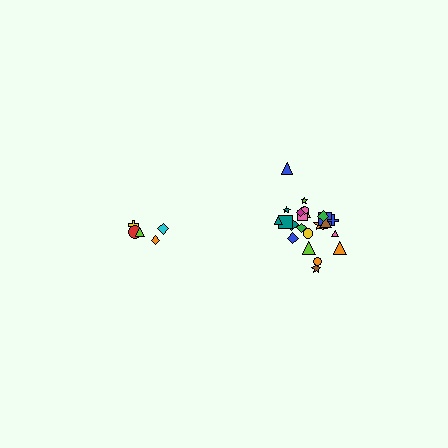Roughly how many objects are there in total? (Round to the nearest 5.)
Roughly 30 objects in total.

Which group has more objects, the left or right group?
The right group.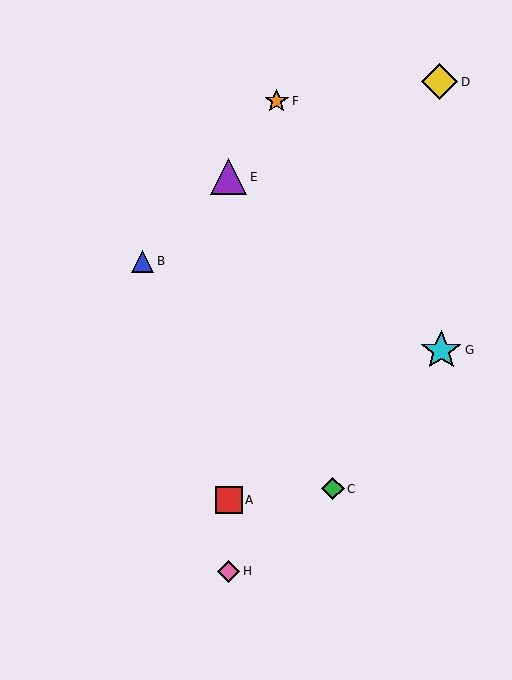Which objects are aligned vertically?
Objects A, E, H are aligned vertically.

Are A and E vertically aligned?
Yes, both are at x≈229.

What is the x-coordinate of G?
Object G is at x≈441.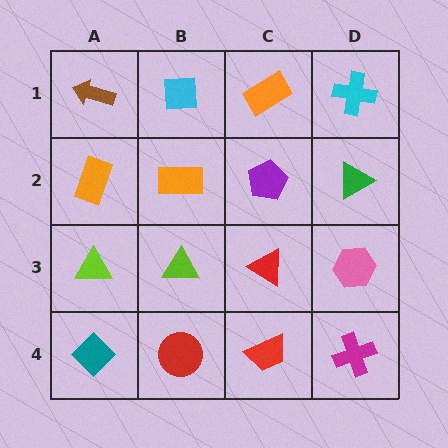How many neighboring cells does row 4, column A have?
2.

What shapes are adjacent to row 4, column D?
A pink hexagon (row 3, column D), a red trapezoid (row 4, column C).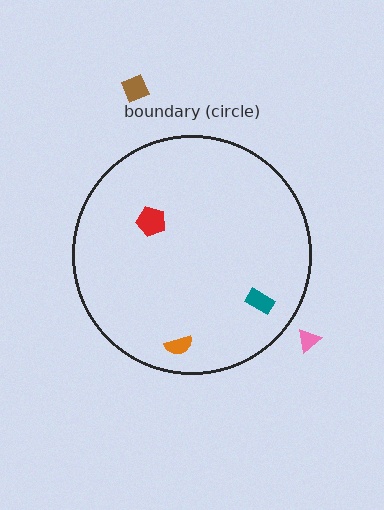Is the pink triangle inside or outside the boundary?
Outside.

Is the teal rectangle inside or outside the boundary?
Inside.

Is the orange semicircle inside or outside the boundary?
Inside.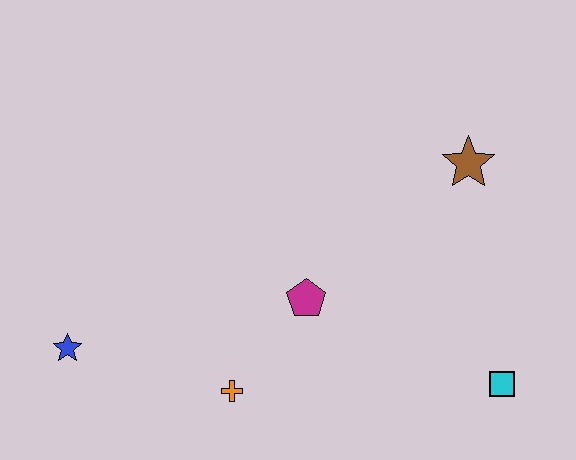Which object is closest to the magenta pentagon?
The orange cross is closest to the magenta pentagon.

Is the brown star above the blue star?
Yes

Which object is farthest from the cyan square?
The blue star is farthest from the cyan square.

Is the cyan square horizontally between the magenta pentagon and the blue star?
No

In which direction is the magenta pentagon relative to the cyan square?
The magenta pentagon is to the left of the cyan square.